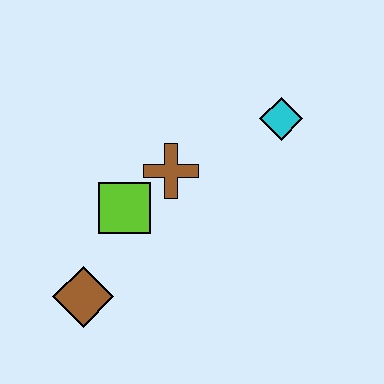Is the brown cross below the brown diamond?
No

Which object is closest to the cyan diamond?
The brown cross is closest to the cyan diamond.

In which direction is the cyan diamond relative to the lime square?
The cyan diamond is to the right of the lime square.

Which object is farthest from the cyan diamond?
The brown diamond is farthest from the cyan diamond.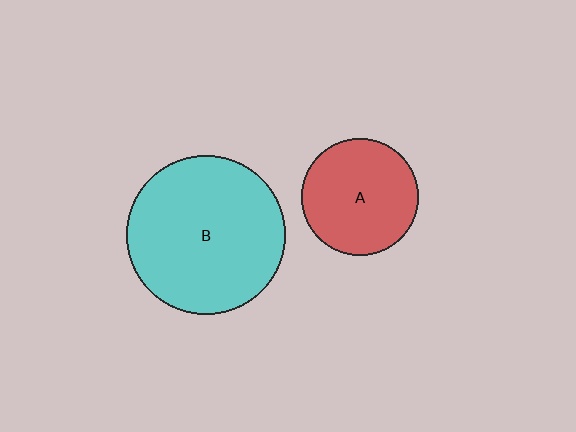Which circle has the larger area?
Circle B (cyan).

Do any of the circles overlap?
No, none of the circles overlap.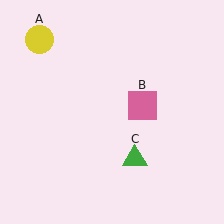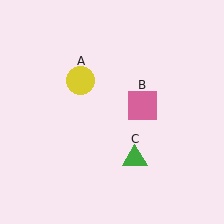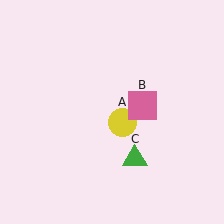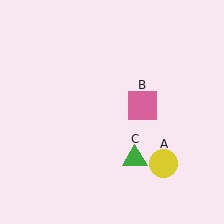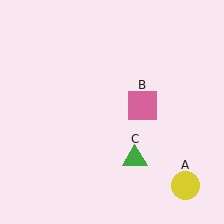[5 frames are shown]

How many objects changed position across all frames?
1 object changed position: yellow circle (object A).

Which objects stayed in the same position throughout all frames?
Pink square (object B) and green triangle (object C) remained stationary.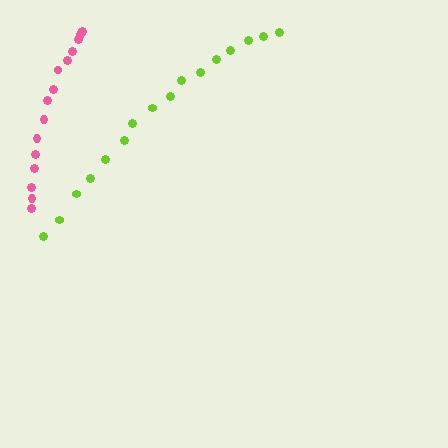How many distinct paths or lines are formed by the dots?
There are 2 distinct paths.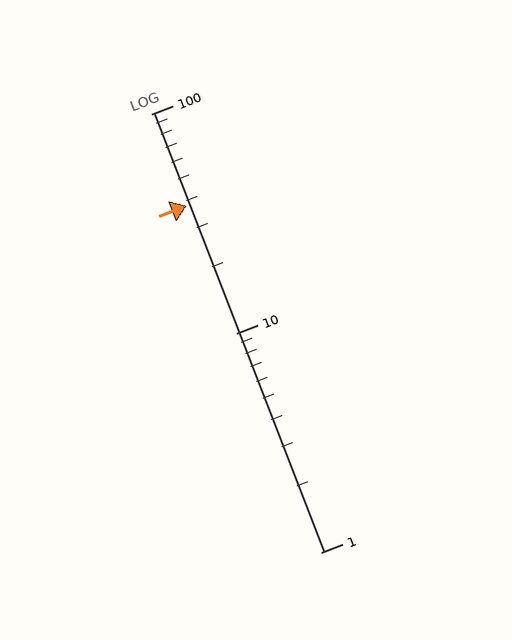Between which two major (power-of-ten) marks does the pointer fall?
The pointer is between 10 and 100.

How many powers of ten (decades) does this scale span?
The scale spans 2 decades, from 1 to 100.